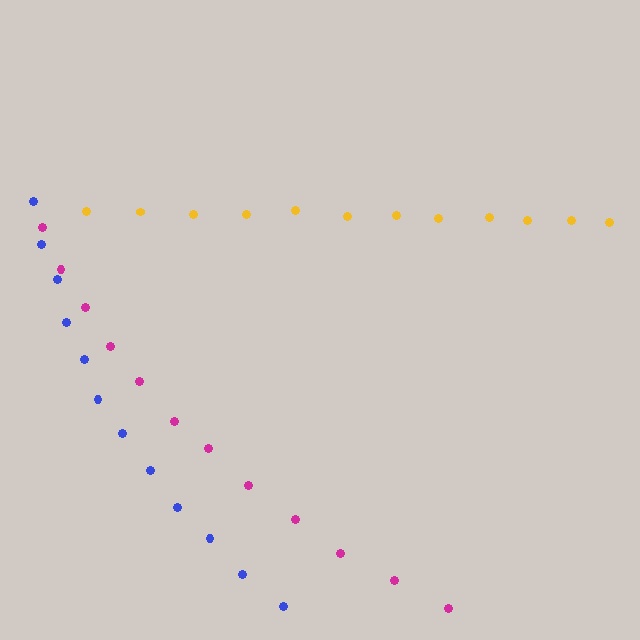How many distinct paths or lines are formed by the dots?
There are 3 distinct paths.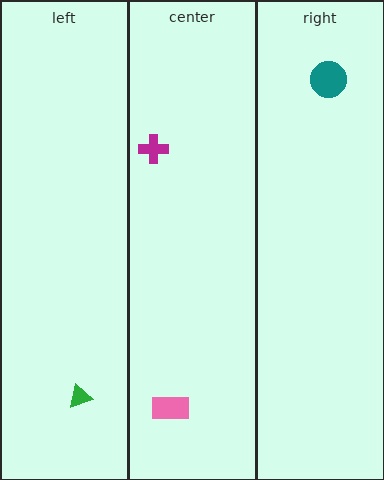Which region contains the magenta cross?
The center region.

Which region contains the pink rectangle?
The center region.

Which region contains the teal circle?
The right region.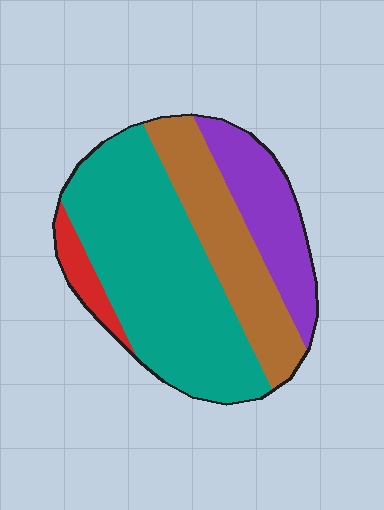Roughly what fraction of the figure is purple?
Purple takes up between a sixth and a third of the figure.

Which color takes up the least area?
Red, at roughly 5%.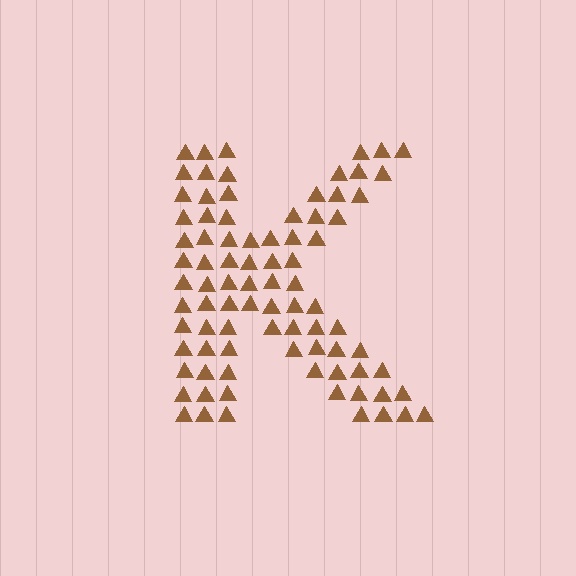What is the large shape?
The large shape is the letter K.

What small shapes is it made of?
It is made of small triangles.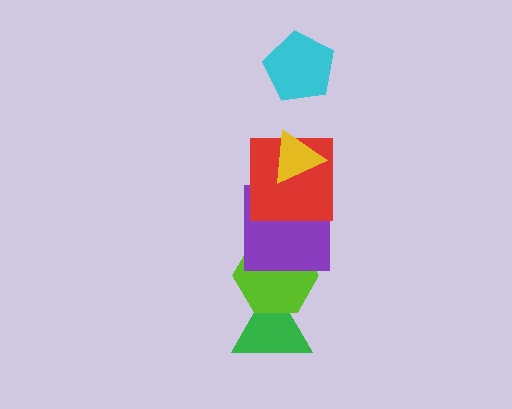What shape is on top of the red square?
The yellow triangle is on top of the red square.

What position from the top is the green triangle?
The green triangle is 6th from the top.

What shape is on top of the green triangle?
The lime hexagon is on top of the green triangle.